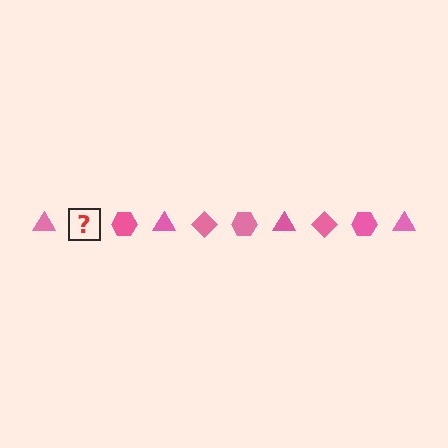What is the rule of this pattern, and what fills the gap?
The rule is that the pattern cycles through triangle, diamond, hexagon shapes in pink. The gap should be filled with a pink diamond.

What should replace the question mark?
The question mark should be replaced with a pink diamond.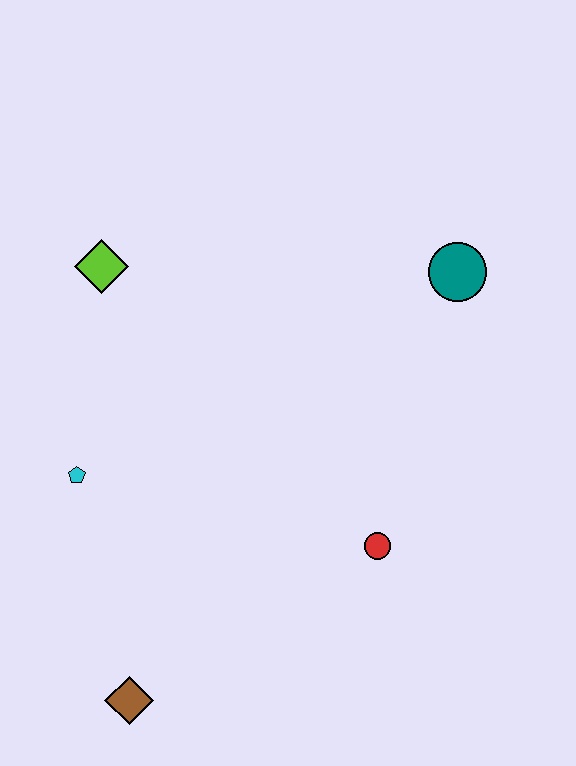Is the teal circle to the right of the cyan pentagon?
Yes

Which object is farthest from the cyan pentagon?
The teal circle is farthest from the cyan pentagon.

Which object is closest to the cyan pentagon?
The lime diamond is closest to the cyan pentagon.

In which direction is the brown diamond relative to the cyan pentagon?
The brown diamond is below the cyan pentagon.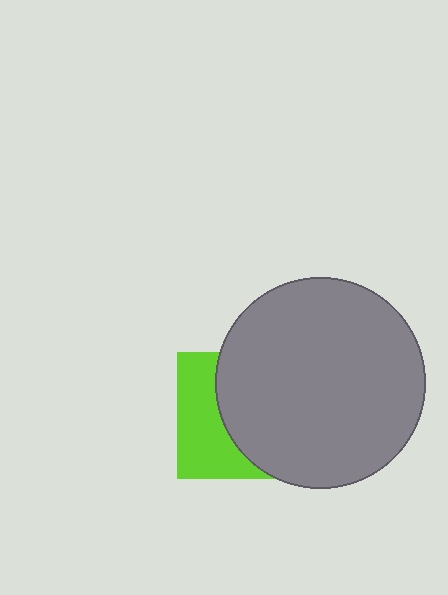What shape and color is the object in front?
The object in front is a gray circle.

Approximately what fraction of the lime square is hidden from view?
Roughly 59% of the lime square is hidden behind the gray circle.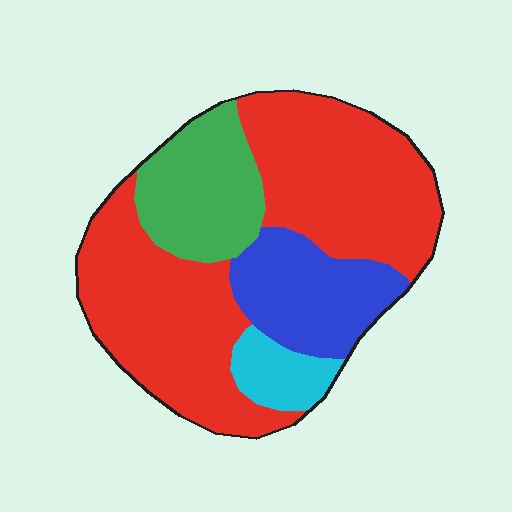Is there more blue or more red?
Red.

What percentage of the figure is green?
Green takes up between a sixth and a third of the figure.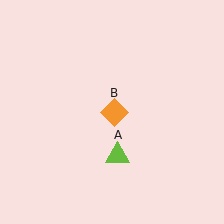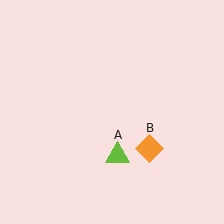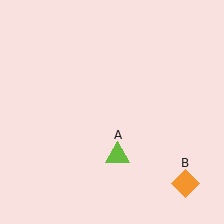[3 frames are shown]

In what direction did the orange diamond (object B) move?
The orange diamond (object B) moved down and to the right.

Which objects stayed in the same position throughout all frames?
Lime triangle (object A) remained stationary.